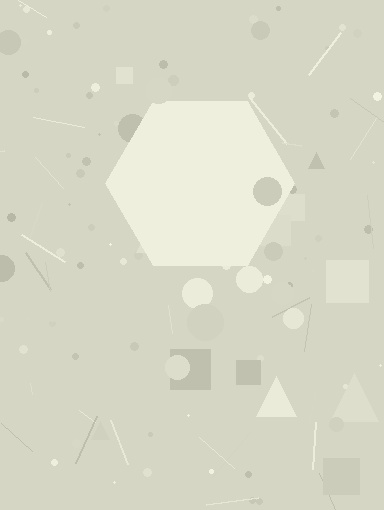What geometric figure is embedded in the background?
A hexagon is embedded in the background.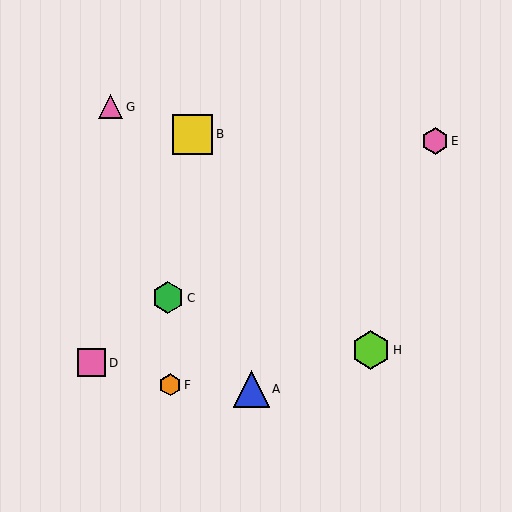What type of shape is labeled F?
Shape F is an orange hexagon.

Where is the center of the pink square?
The center of the pink square is at (92, 363).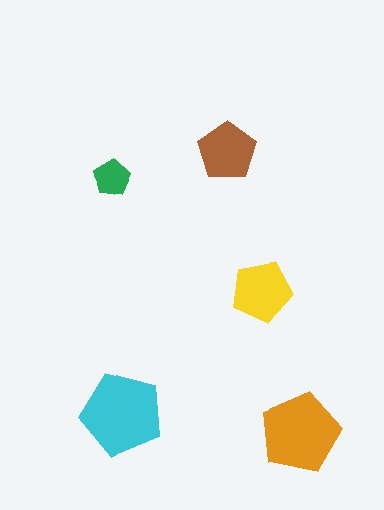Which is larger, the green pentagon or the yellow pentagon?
The yellow one.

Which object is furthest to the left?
The green pentagon is leftmost.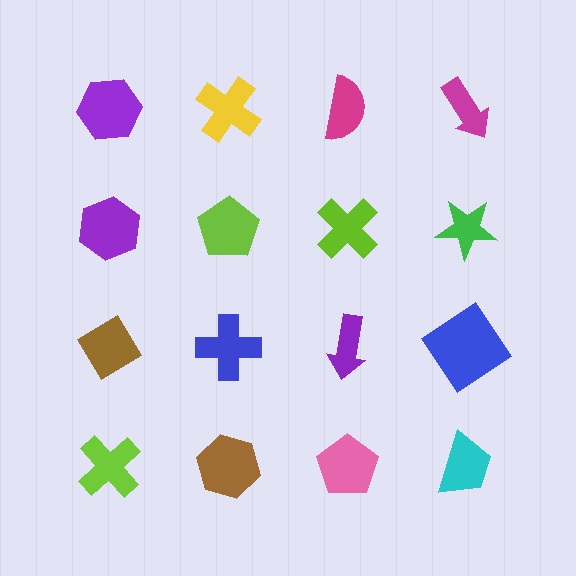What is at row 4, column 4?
A cyan trapezoid.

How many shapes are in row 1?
4 shapes.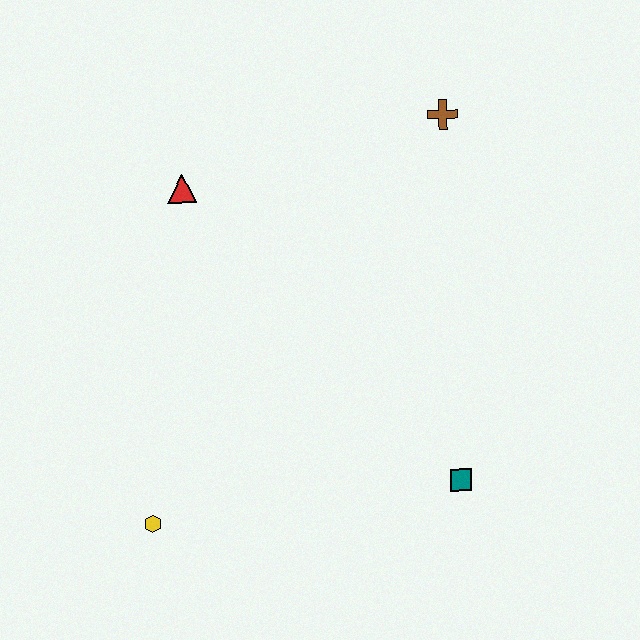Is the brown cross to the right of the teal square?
No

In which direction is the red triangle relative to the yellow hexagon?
The red triangle is above the yellow hexagon.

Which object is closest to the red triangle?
The brown cross is closest to the red triangle.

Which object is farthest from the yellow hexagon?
The brown cross is farthest from the yellow hexagon.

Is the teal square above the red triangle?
No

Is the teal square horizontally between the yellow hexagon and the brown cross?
No